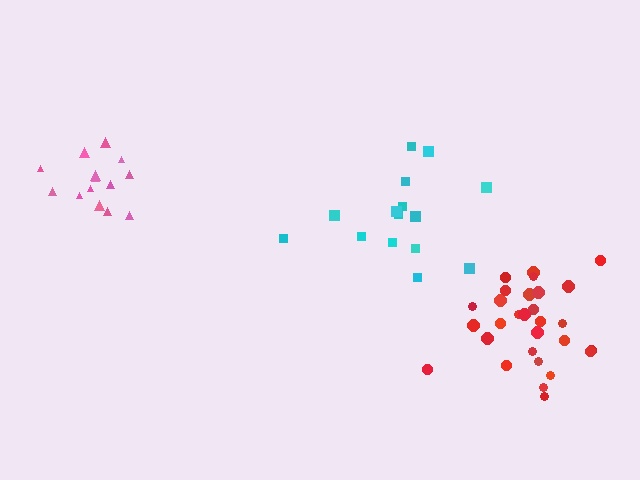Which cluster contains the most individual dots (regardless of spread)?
Red (30).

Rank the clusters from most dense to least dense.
pink, red, cyan.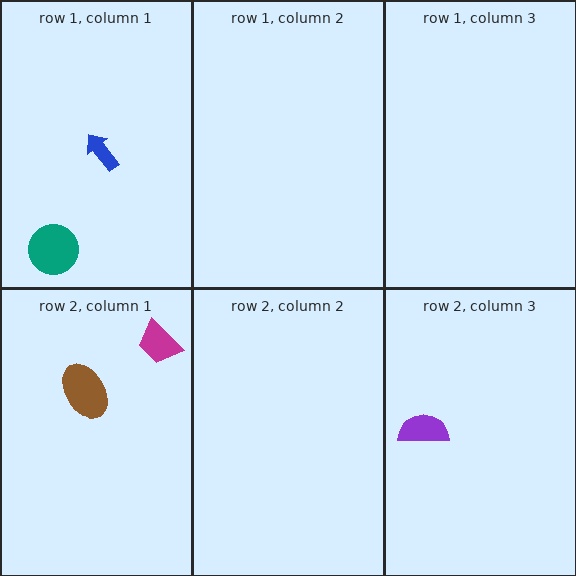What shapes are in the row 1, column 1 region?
The teal circle, the blue arrow.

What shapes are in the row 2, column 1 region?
The magenta trapezoid, the brown ellipse.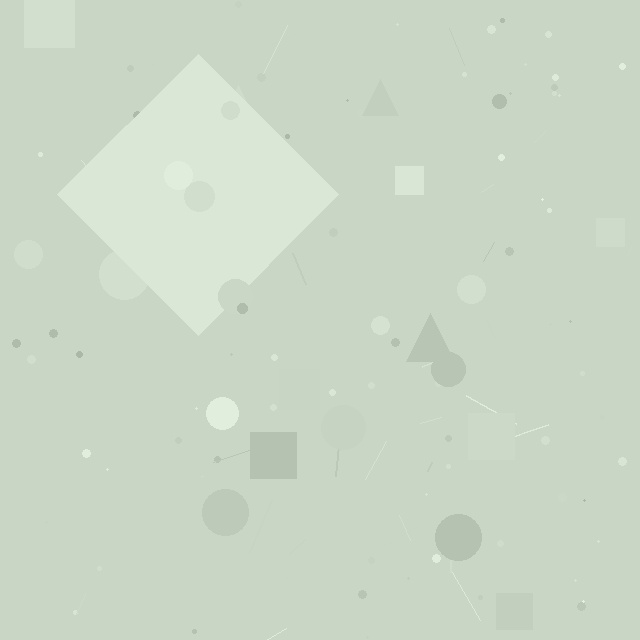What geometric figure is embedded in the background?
A diamond is embedded in the background.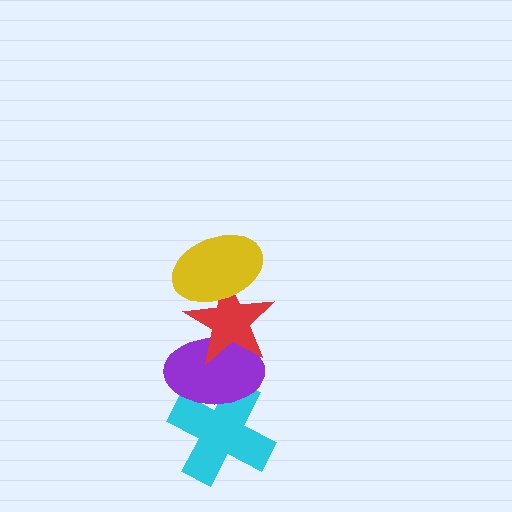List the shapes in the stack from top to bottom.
From top to bottom: the yellow ellipse, the red star, the purple ellipse, the cyan cross.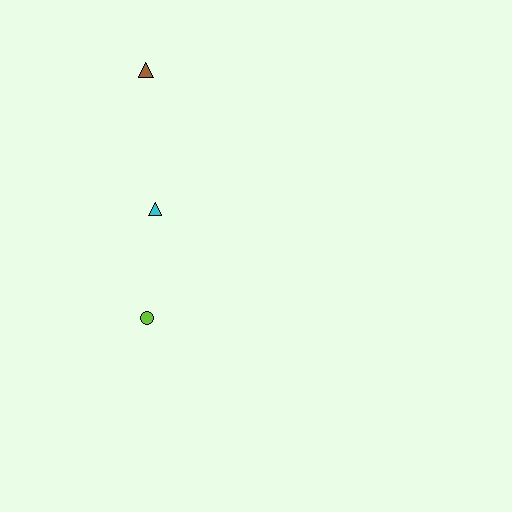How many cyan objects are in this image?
There is 1 cyan object.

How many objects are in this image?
There are 3 objects.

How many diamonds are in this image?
There are no diamonds.